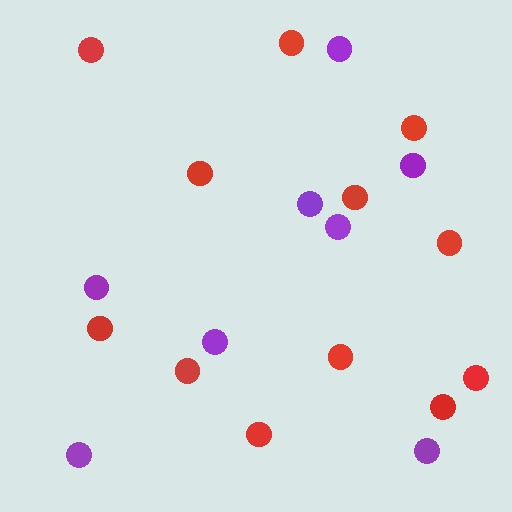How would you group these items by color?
There are 2 groups: one group of purple circles (8) and one group of red circles (12).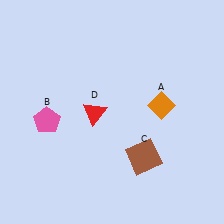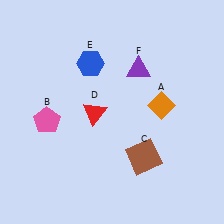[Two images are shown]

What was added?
A blue hexagon (E), a purple triangle (F) were added in Image 2.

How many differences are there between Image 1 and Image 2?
There are 2 differences between the two images.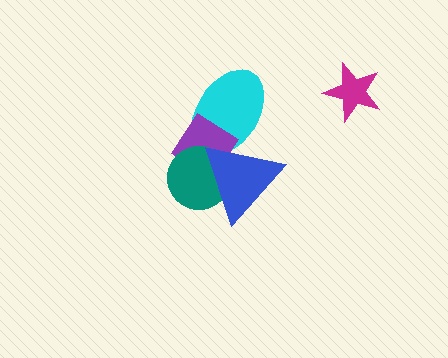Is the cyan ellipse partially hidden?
Yes, it is partially covered by another shape.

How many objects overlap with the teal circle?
2 objects overlap with the teal circle.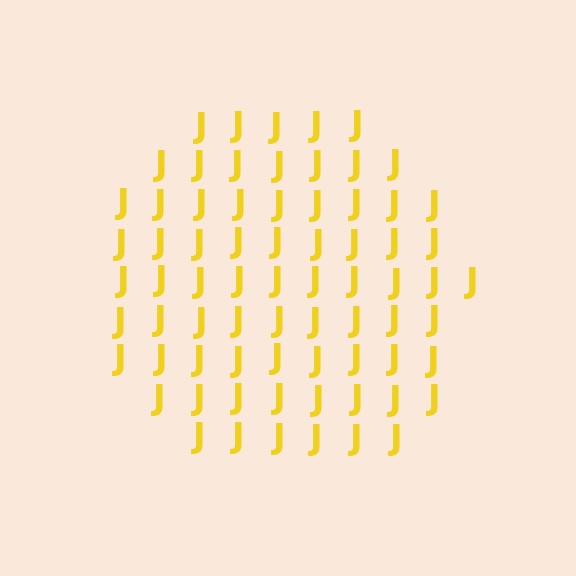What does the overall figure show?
The overall figure shows a circle.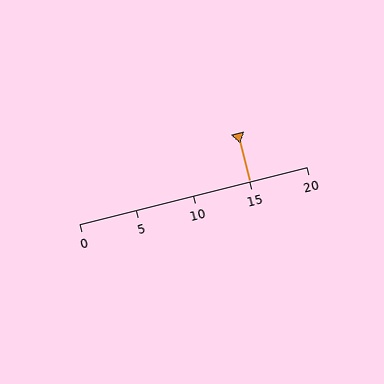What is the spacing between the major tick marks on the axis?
The major ticks are spaced 5 apart.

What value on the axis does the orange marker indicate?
The marker indicates approximately 15.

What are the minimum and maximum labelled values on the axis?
The axis runs from 0 to 20.